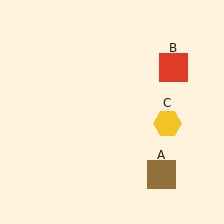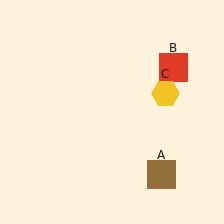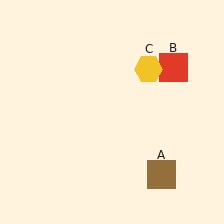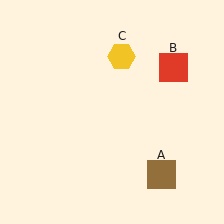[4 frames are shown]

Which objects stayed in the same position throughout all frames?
Brown square (object A) and red square (object B) remained stationary.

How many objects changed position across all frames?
1 object changed position: yellow hexagon (object C).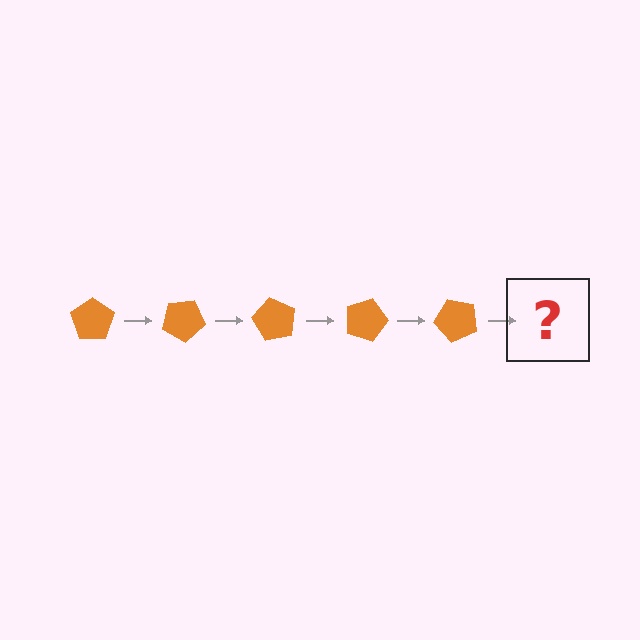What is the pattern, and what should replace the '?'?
The pattern is that the pentagon rotates 30 degrees each step. The '?' should be an orange pentagon rotated 150 degrees.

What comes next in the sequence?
The next element should be an orange pentagon rotated 150 degrees.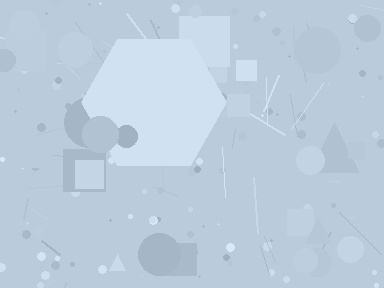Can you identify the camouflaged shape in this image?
The camouflaged shape is a hexagon.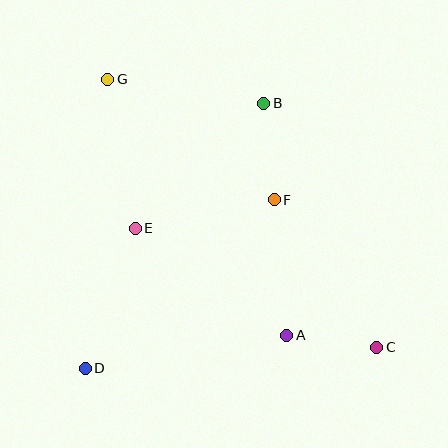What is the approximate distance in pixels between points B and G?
The distance between B and G is approximately 158 pixels.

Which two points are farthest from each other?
Points C and G are farthest from each other.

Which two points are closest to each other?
Points A and C are closest to each other.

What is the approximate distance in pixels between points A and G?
The distance between A and G is approximately 312 pixels.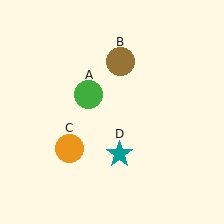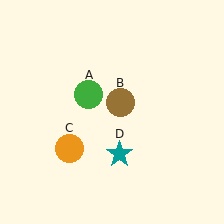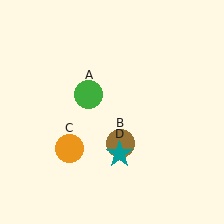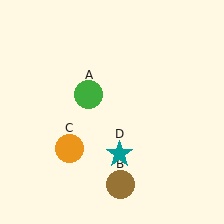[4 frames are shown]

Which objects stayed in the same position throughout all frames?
Green circle (object A) and orange circle (object C) and teal star (object D) remained stationary.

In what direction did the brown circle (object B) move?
The brown circle (object B) moved down.